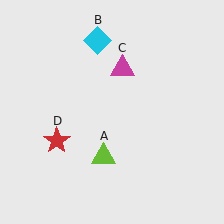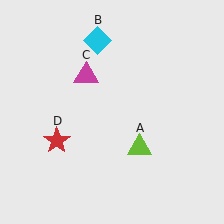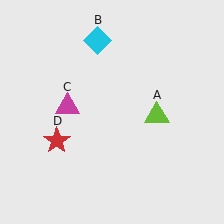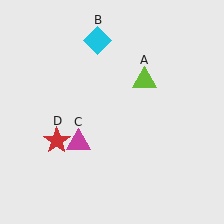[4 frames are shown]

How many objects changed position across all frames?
2 objects changed position: lime triangle (object A), magenta triangle (object C).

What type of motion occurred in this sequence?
The lime triangle (object A), magenta triangle (object C) rotated counterclockwise around the center of the scene.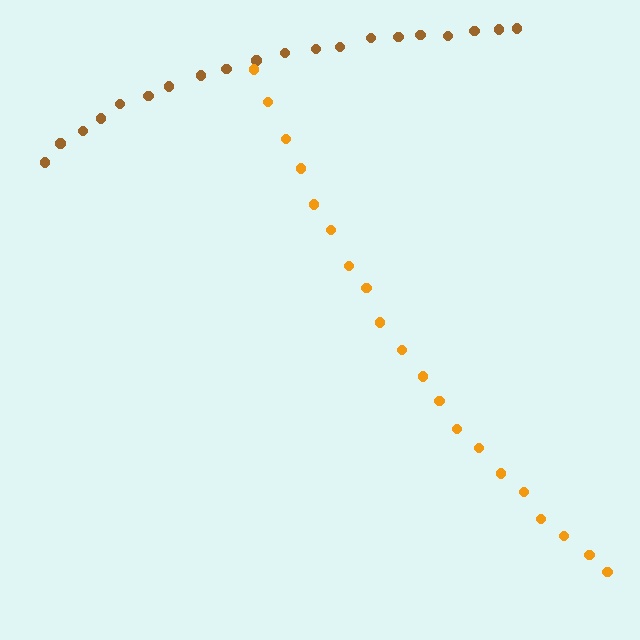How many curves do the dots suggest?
There are 2 distinct paths.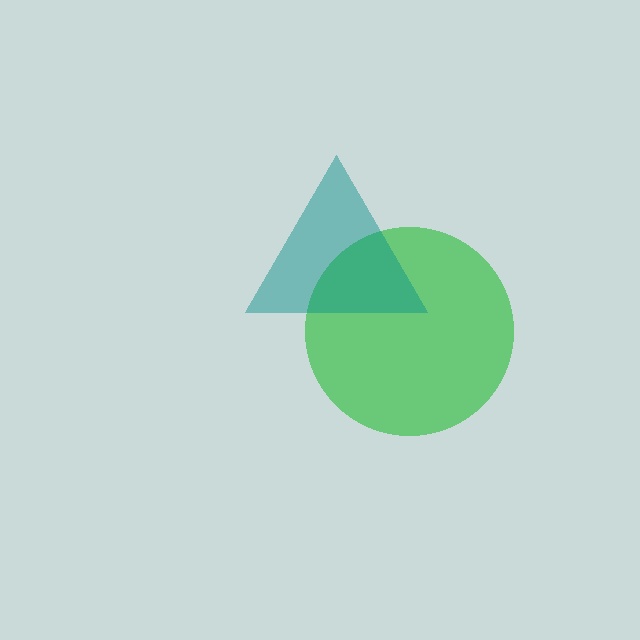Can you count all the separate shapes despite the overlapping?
Yes, there are 2 separate shapes.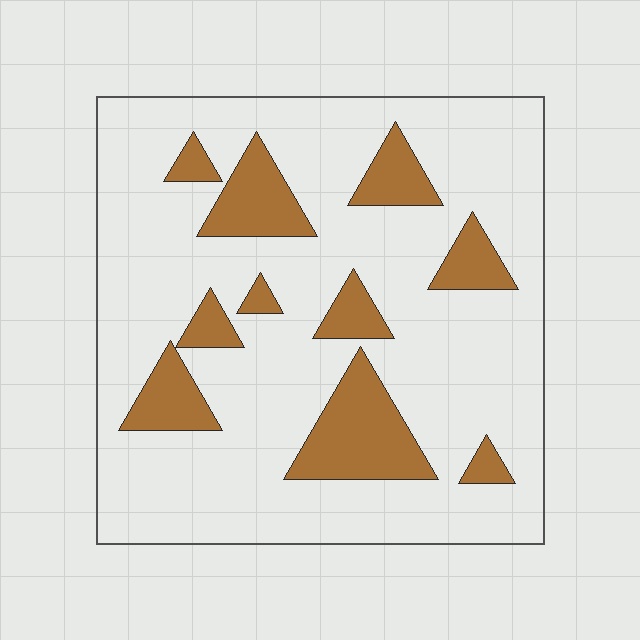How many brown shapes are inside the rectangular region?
10.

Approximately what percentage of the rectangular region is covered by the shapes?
Approximately 20%.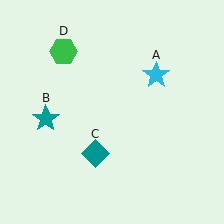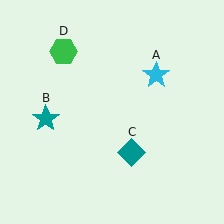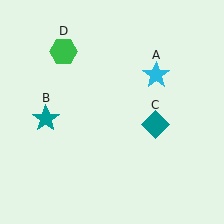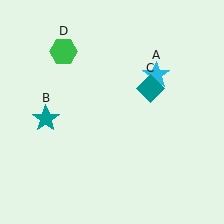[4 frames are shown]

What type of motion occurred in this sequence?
The teal diamond (object C) rotated counterclockwise around the center of the scene.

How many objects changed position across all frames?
1 object changed position: teal diamond (object C).